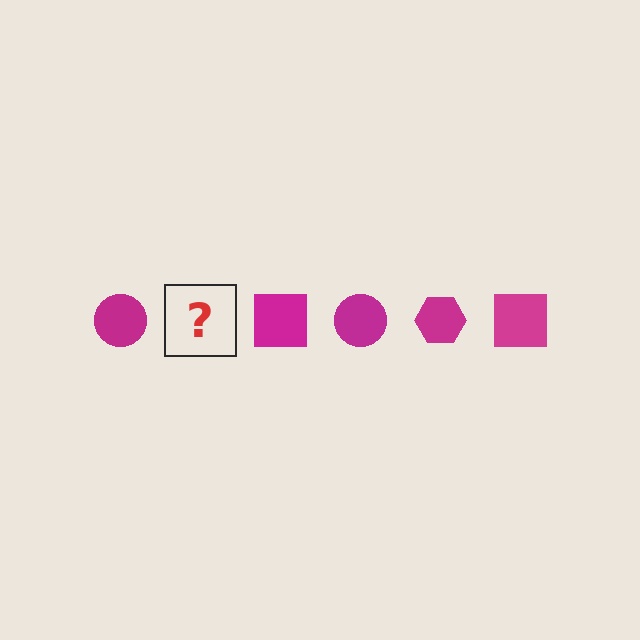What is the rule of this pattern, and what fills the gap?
The rule is that the pattern cycles through circle, hexagon, square shapes in magenta. The gap should be filled with a magenta hexagon.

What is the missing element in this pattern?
The missing element is a magenta hexagon.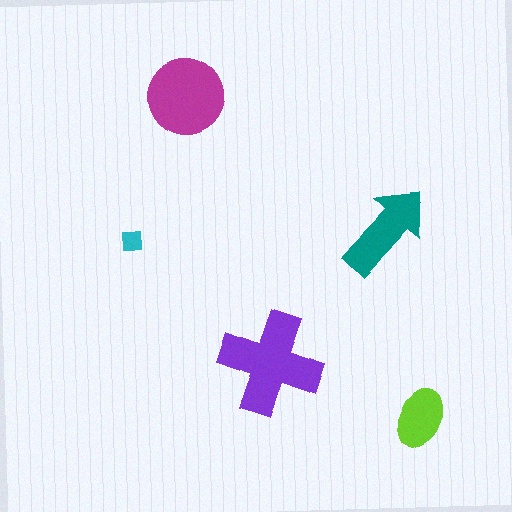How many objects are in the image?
There are 5 objects in the image.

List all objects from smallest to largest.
The cyan square, the lime ellipse, the teal arrow, the magenta circle, the purple cross.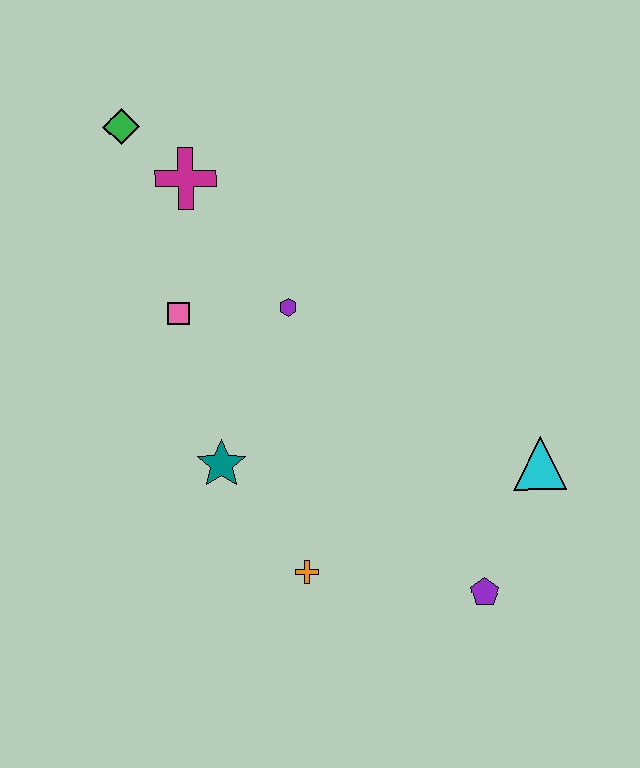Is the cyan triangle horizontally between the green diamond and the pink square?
No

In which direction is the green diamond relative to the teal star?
The green diamond is above the teal star.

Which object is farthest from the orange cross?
The green diamond is farthest from the orange cross.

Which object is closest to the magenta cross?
The green diamond is closest to the magenta cross.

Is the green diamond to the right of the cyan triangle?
No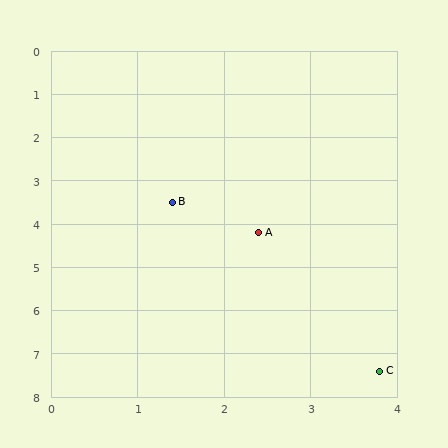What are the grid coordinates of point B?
Point B is at approximately (1.4, 3.5).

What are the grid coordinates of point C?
Point C is at approximately (3.8, 7.4).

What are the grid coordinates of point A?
Point A is at approximately (2.4, 4.2).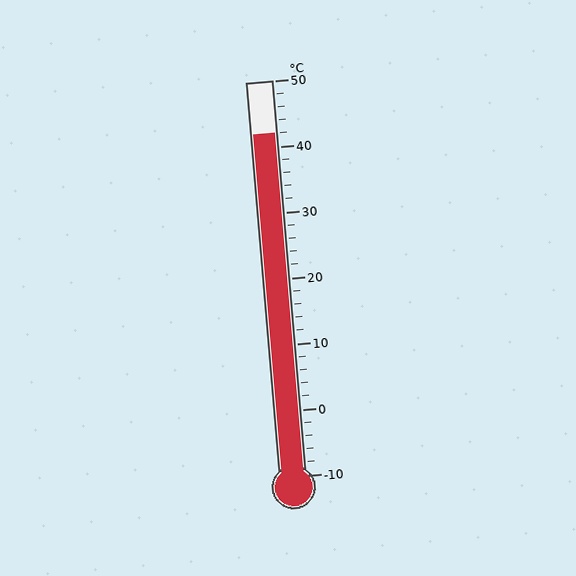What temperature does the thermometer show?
The thermometer shows approximately 42°C.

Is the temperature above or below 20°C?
The temperature is above 20°C.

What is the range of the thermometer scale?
The thermometer scale ranges from -10°C to 50°C.